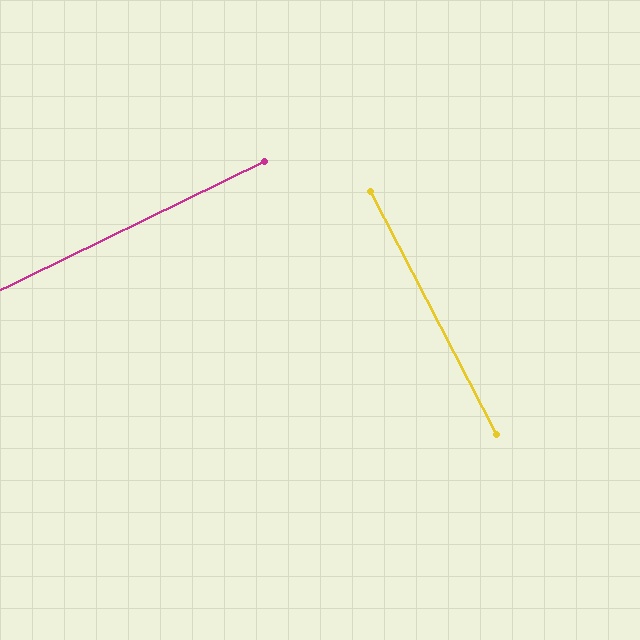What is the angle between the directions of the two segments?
Approximately 88 degrees.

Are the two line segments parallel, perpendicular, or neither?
Perpendicular — they meet at approximately 88°.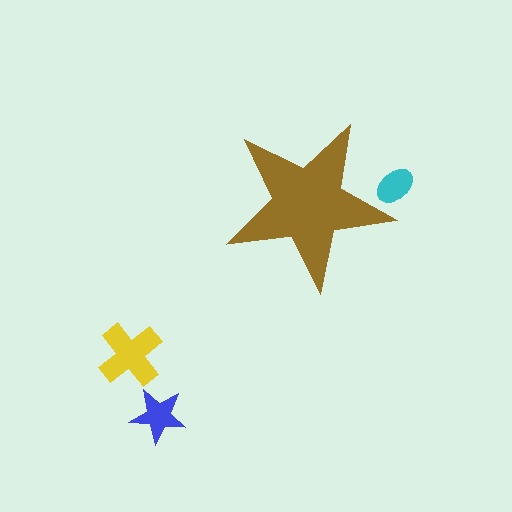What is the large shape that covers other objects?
A brown star.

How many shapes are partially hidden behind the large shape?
1 shape is partially hidden.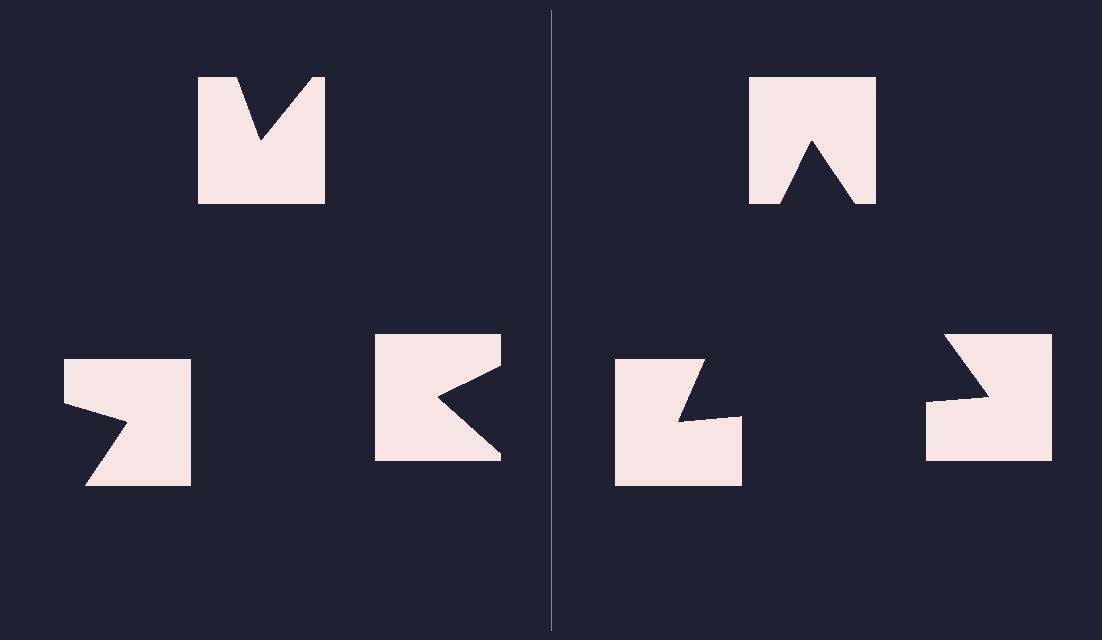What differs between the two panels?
The notched squares are positioned identically on both sides; only the wedge orientations differ. On the right they align to a triangle; on the left they are misaligned.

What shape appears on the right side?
An illusory triangle.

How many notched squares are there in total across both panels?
6 — 3 on each side.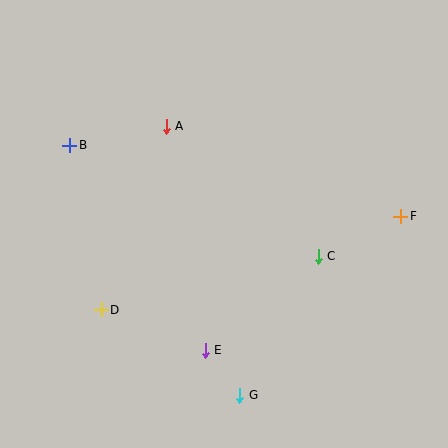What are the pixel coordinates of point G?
Point G is at (240, 395).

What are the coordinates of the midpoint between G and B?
The midpoint between G and B is at (155, 270).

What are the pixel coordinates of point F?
Point F is at (401, 216).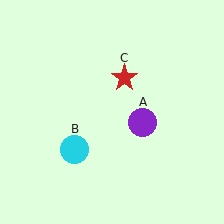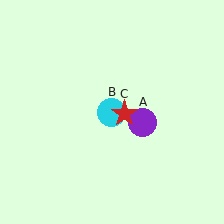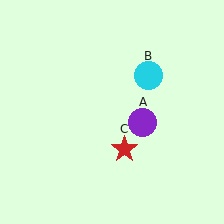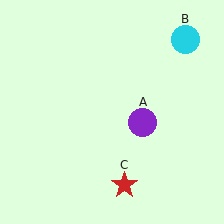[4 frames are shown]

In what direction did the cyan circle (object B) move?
The cyan circle (object B) moved up and to the right.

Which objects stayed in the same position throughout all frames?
Purple circle (object A) remained stationary.